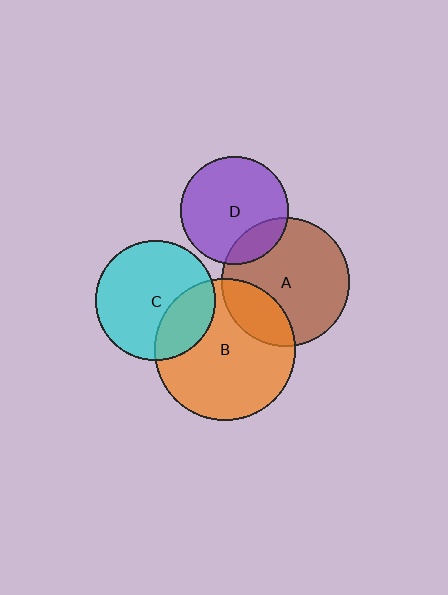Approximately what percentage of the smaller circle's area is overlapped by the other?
Approximately 25%.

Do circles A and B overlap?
Yes.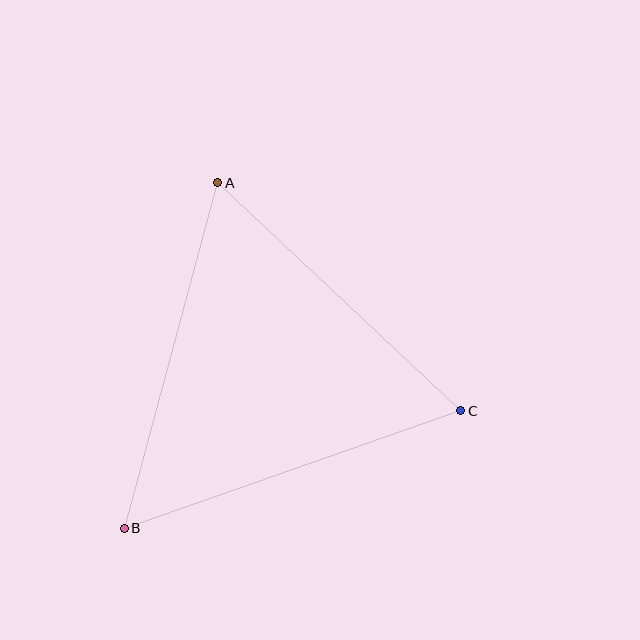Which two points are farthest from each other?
Points A and B are farthest from each other.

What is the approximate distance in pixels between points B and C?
The distance between B and C is approximately 356 pixels.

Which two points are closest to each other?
Points A and C are closest to each other.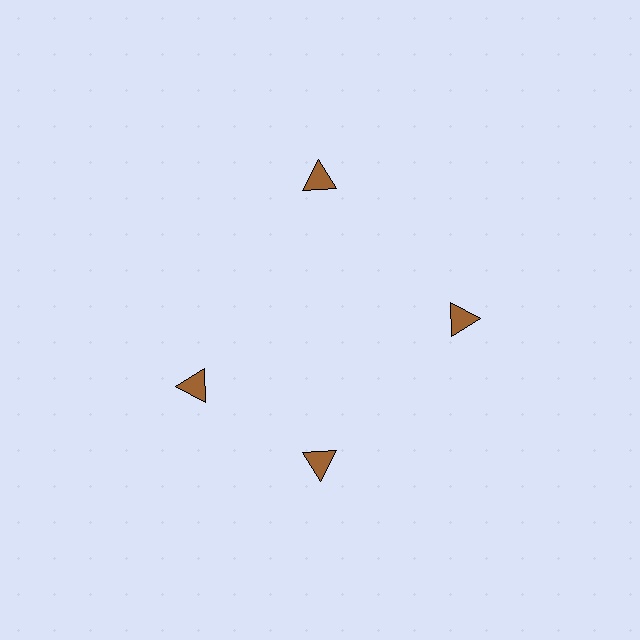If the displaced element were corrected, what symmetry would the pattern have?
It would have 4-fold rotational symmetry — the pattern would map onto itself every 90 degrees.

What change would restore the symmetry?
The symmetry would be restored by rotating it back into even spacing with its neighbors so that all 4 triangles sit at equal angles and equal distance from the center.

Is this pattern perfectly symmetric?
No. The 4 brown triangles are arranged in a ring, but one element near the 9 o'clock position is rotated out of alignment along the ring, breaking the 4-fold rotational symmetry.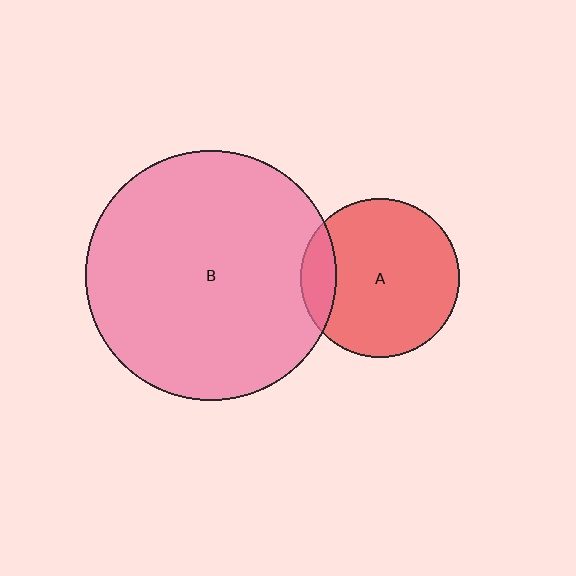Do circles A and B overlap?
Yes.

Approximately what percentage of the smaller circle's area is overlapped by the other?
Approximately 15%.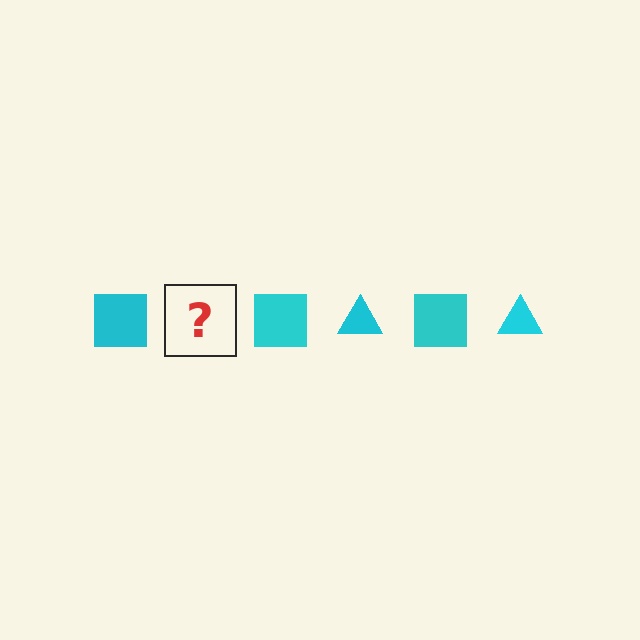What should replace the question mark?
The question mark should be replaced with a cyan triangle.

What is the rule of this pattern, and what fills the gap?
The rule is that the pattern cycles through square, triangle shapes in cyan. The gap should be filled with a cyan triangle.